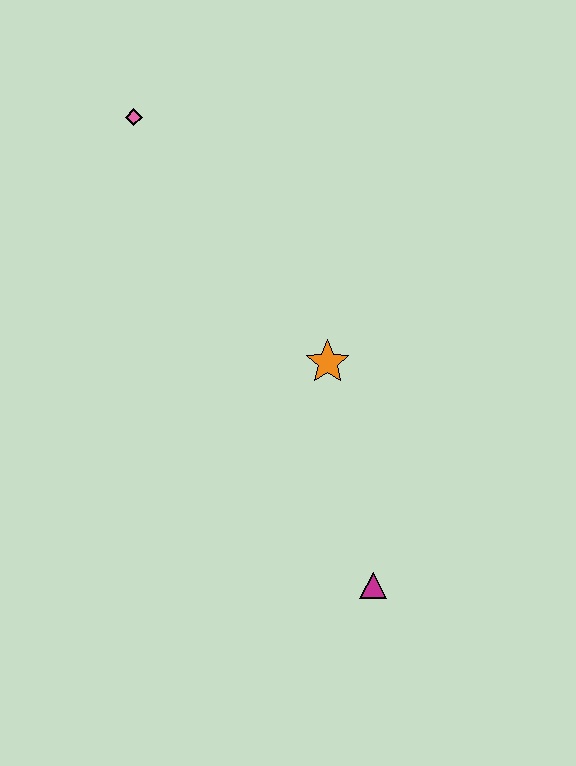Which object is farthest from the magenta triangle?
The pink diamond is farthest from the magenta triangle.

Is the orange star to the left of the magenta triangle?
Yes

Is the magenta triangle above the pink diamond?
No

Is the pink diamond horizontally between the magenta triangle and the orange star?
No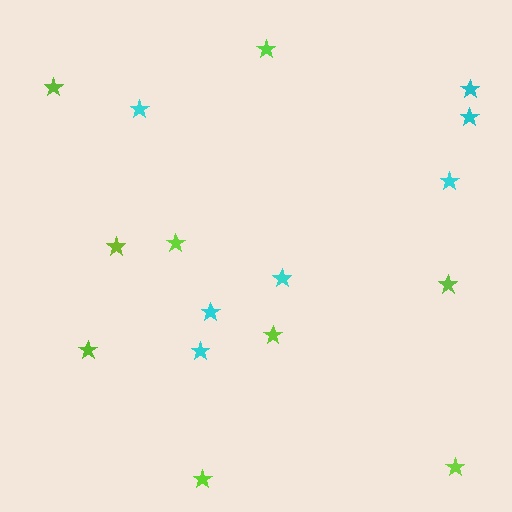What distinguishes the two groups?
There are 2 groups: one group of lime stars (9) and one group of cyan stars (7).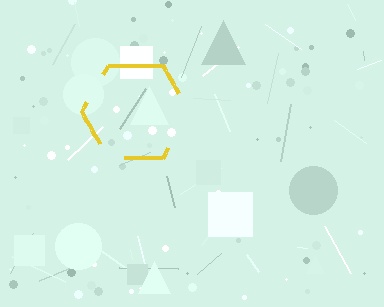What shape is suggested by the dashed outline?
The dashed outline suggests a hexagon.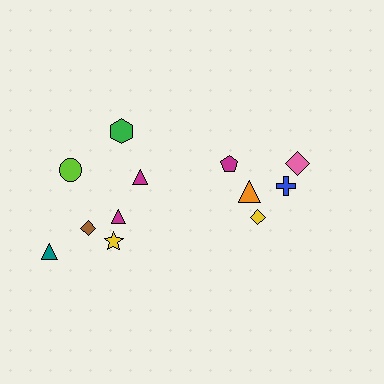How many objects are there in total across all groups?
There are 12 objects.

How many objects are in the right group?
There are 5 objects.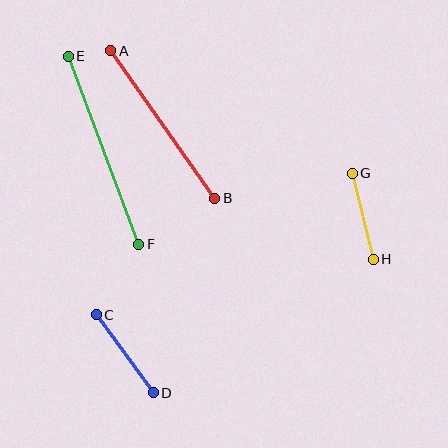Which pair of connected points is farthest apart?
Points E and F are farthest apart.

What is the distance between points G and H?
The distance is approximately 88 pixels.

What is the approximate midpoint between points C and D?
The midpoint is at approximately (125, 354) pixels.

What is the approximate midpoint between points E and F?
The midpoint is at approximately (103, 150) pixels.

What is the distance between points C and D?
The distance is approximately 96 pixels.